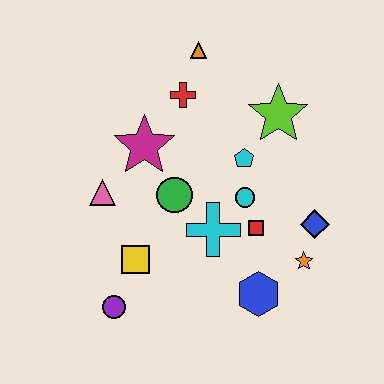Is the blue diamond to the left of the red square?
No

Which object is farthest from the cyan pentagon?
The purple circle is farthest from the cyan pentagon.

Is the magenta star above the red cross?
No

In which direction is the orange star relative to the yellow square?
The orange star is to the right of the yellow square.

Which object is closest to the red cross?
The orange triangle is closest to the red cross.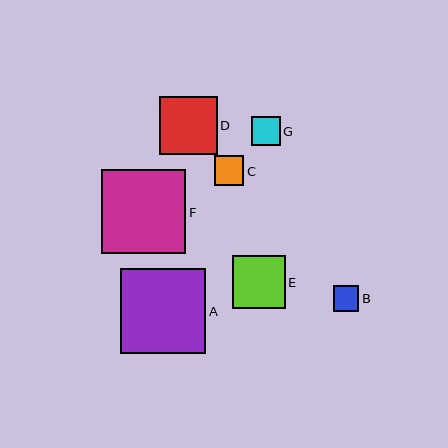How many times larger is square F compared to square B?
Square F is approximately 3.3 times the size of square B.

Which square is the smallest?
Square B is the smallest with a size of approximately 25 pixels.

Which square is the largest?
Square A is the largest with a size of approximately 85 pixels.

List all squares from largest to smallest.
From largest to smallest: A, F, D, E, C, G, B.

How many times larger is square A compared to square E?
Square A is approximately 1.6 times the size of square E.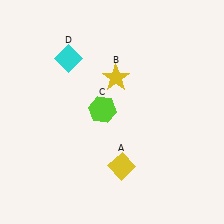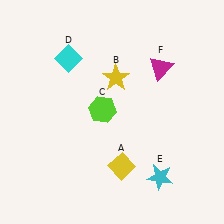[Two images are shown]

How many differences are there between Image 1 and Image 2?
There are 2 differences between the two images.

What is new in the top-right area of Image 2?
A magenta triangle (F) was added in the top-right area of Image 2.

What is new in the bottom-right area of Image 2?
A cyan star (E) was added in the bottom-right area of Image 2.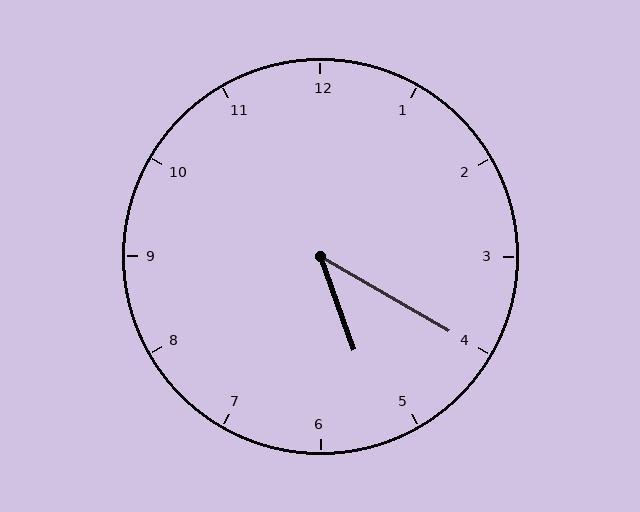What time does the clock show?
5:20.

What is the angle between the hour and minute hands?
Approximately 40 degrees.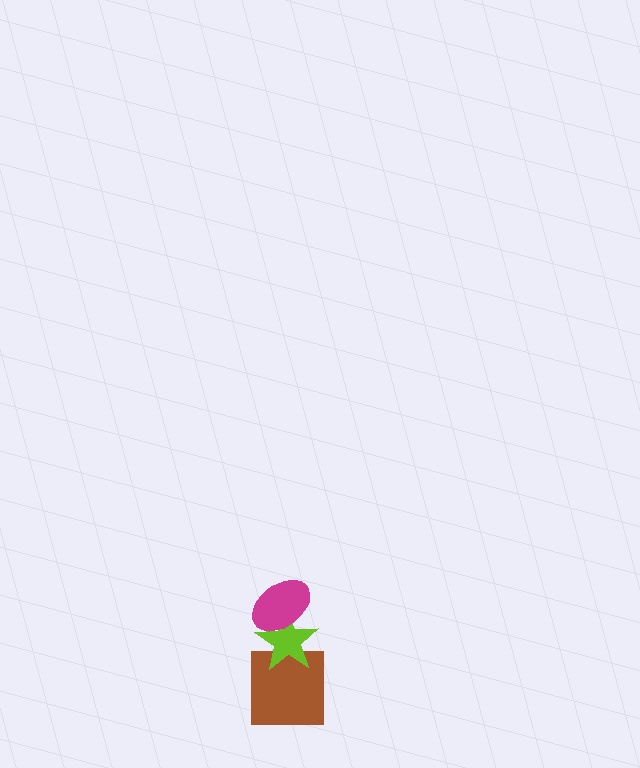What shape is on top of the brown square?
The lime star is on top of the brown square.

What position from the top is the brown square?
The brown square is 3rd from the top.